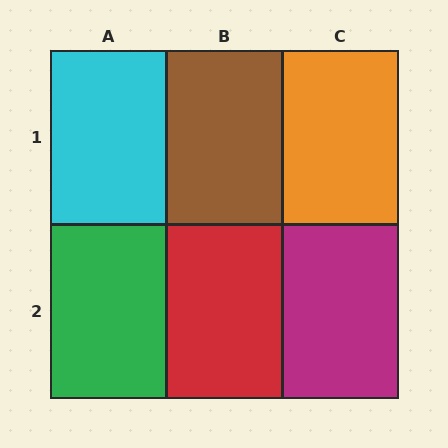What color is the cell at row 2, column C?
Magenta.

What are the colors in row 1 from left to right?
Cyan, brown, orange.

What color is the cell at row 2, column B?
Red.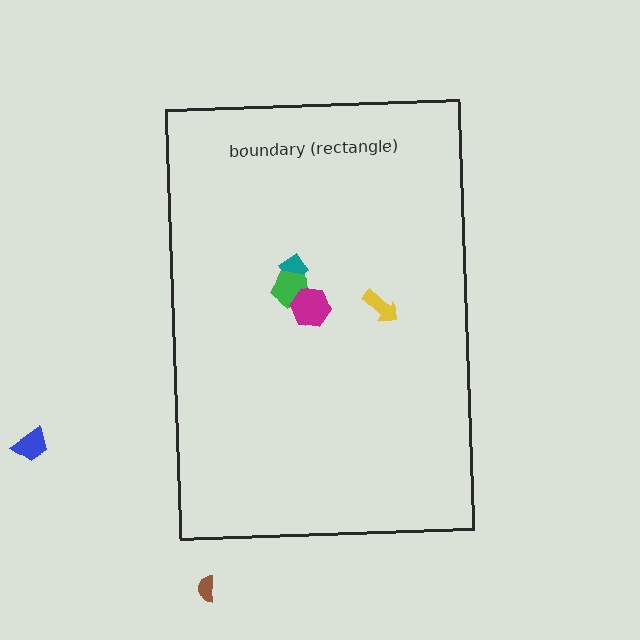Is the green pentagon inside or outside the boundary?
Inside.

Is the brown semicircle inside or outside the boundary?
Outside.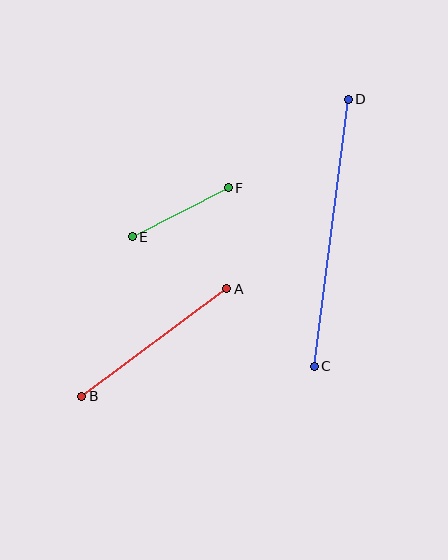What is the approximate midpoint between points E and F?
The midpoint is at approximately (180, 212) pixels.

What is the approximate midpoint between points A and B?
The midpoint is at approximately (154, 342) pixels.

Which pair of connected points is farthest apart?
Points C and D are farthest apart.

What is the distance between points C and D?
The distance is approximately 269 pixels.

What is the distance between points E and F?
The distance is approximately 108 pixels.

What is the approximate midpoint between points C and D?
The midpoint is at approximately (331, 233) pixels.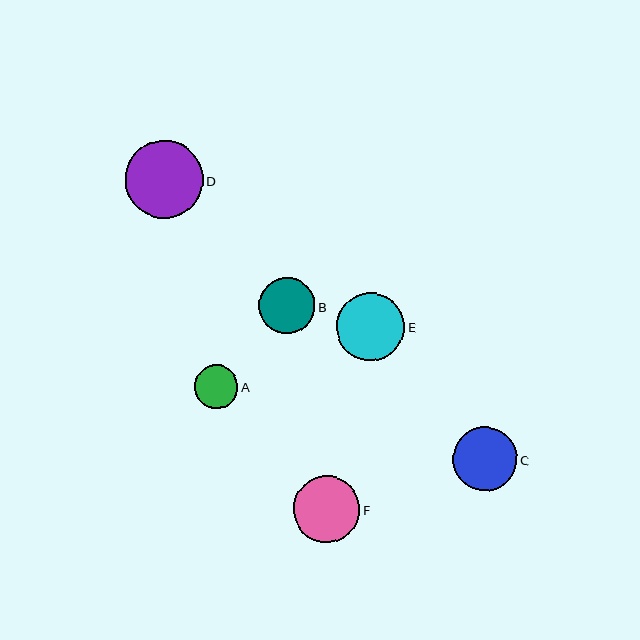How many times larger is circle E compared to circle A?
Circle E is approximately 1.6 times the size of circle A.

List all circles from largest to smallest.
From largest to smallest: D, E, F, C, B, A.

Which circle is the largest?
Circle D is the largest with a size of approximately 78 pixels.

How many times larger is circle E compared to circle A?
Circle E is approximately 1.6 times the size of circle A.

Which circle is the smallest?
Circle A is the smallest with a size of approximately 44 pixels.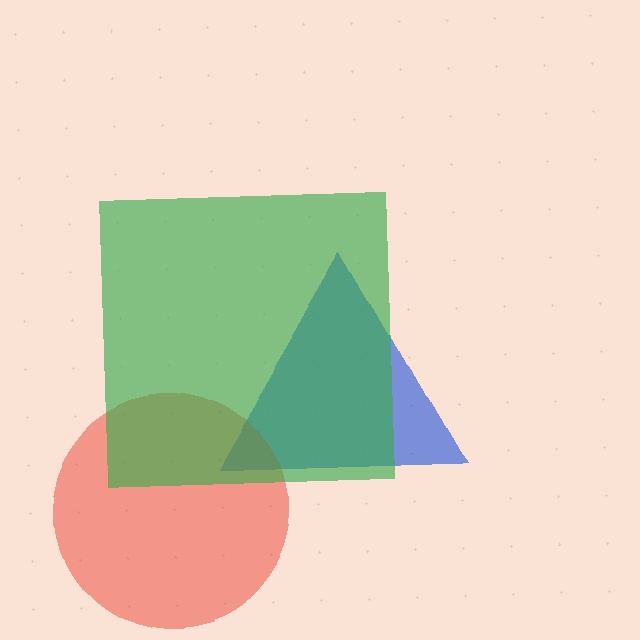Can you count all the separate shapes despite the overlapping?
Yes, there are 3 separate shapes.